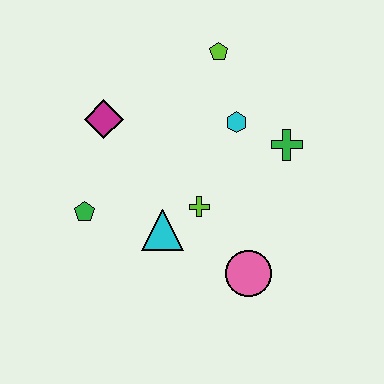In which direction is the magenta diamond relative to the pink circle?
The magenta diamond is above the pink circle.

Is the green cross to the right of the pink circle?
Yes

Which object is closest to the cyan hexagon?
The green cross is closest to the cyan hexagon.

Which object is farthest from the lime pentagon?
The pink circle is farthest from the lime pentagon.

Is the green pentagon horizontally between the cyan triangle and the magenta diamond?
No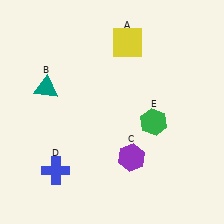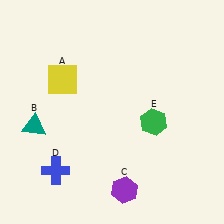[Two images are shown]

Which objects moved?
The objects that moved are: the yellow square (A), the teal triangle (B), the purple hexagon (C).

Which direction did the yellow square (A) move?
The yellow square (A) moved left.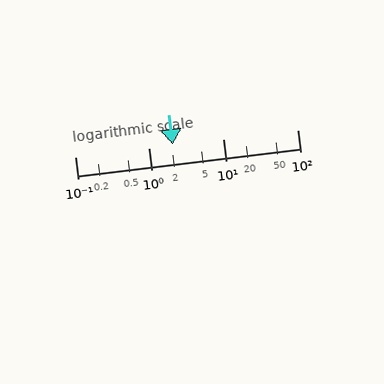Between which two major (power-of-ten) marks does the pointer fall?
The pointer is between 1 and 10.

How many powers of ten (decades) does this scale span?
The scale spans 3 decades, from 0.1 to 100.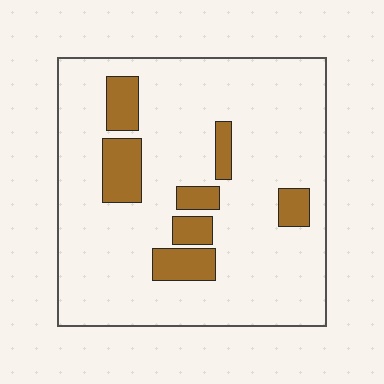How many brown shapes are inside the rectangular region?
7.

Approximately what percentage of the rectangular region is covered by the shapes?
Approximately 15%.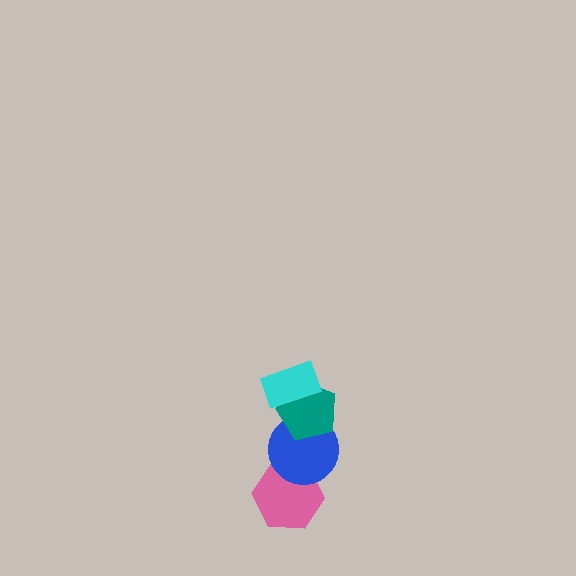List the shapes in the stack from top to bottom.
From top to bottom: the cyan rectangle, the teal pentagon, the blue circle, the pink hexagon.